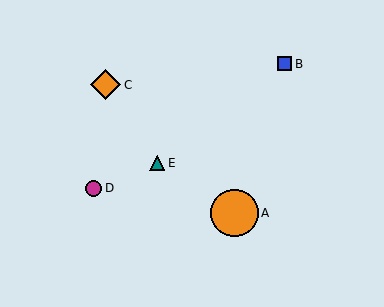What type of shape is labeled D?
Shape D is a magenta circle.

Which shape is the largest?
The orange circle (labeled A) is the largest.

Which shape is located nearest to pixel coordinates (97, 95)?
The orange diamond (labeled C) at (105, 85) is nearest to that location.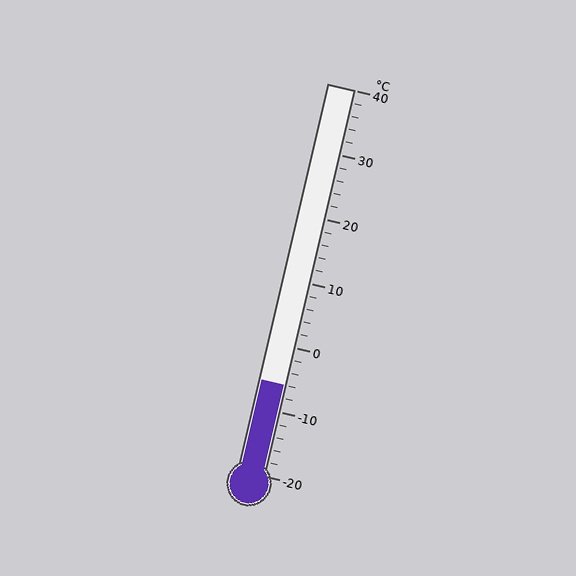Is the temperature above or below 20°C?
The temperature is below 20°C.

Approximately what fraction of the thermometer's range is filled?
The thermometer is filled to approximately 25% of its range.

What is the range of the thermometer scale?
The thermometer scale ranges from -20°C to 40°C.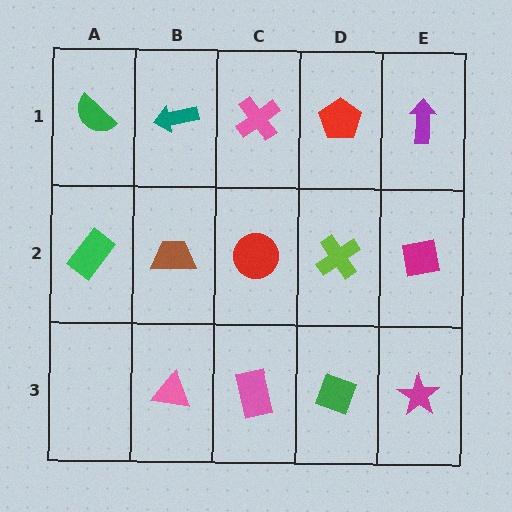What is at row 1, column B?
A teal arrow.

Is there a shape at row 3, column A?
No, that cell is empty.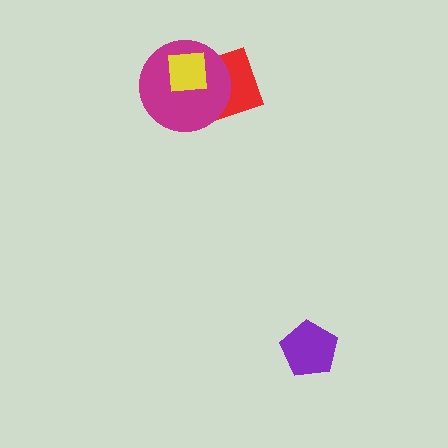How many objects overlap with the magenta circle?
2 objects overlap with the magenta circle.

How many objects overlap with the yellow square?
2 objects overlap with the yellow square.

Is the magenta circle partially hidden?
Yes, it is partially covered by another shape.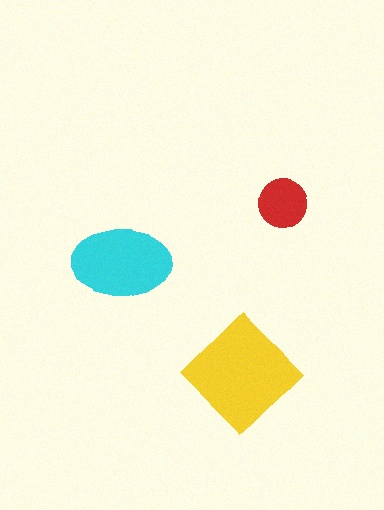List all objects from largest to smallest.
The yellow diamond, the cyan ellipse, the red circle.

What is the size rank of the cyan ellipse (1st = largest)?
2nd.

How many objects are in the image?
There are 3 objects in the image.